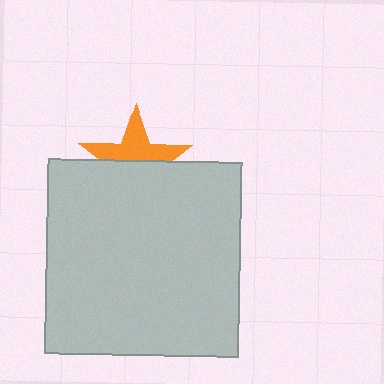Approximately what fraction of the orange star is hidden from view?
Roughly 50% of the orange star is hidden behind the light gray square.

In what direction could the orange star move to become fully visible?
The orange star could move up. That would shift it out from behind the light gray square entirely.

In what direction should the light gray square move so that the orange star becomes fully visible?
The light gray square should move down. That is the shortest direction to clear the overlap and leave the orange star fully visible.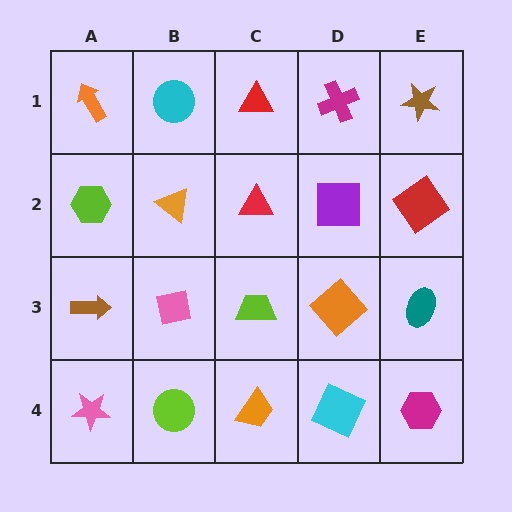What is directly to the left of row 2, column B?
A lime hexagon.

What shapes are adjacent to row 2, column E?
A brown star (row 1, column E), a teal ellipse (row 3, column E), a purple square (row 2, column D).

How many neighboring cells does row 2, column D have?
4.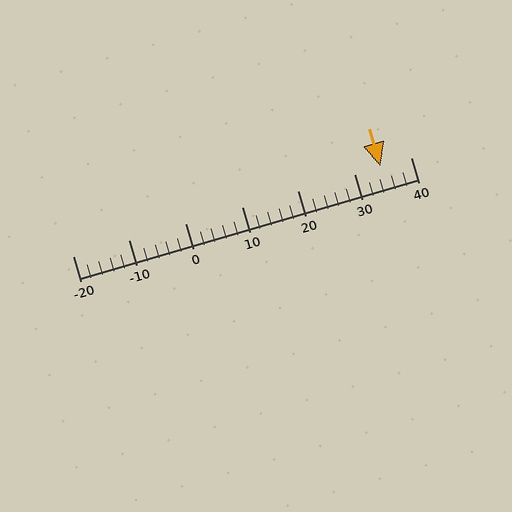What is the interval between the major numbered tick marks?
The major tick marks are spaced 10 units apart.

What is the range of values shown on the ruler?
The ruler shows values from -20 to 40.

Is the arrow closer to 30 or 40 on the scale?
The arrow is closer to 30.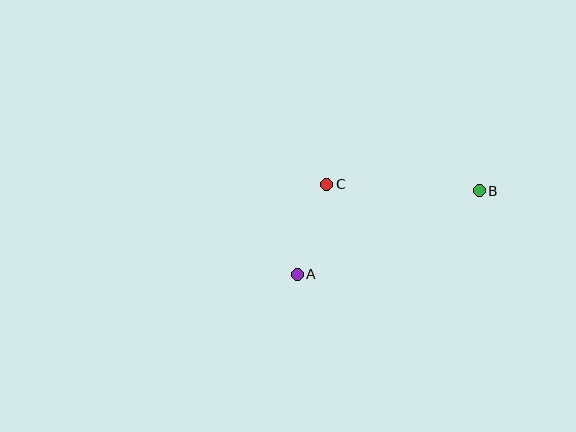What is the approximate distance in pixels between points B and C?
The distance between B and C is approximately 153 pixels.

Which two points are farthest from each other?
Points A and B are farthest from each other.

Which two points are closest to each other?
Points A and C are closest to each other.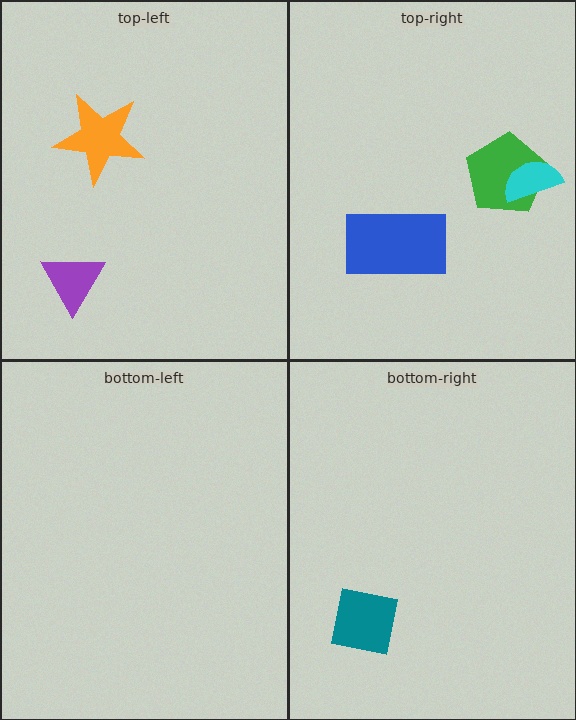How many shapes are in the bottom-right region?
1.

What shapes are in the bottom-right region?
The teal square.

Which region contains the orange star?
The top-left region.